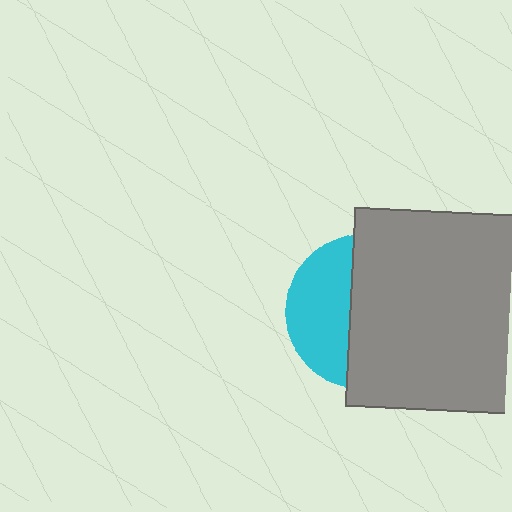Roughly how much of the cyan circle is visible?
A small part of it is visible (roughly 39%).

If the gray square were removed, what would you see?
You would see the complete cyan circle.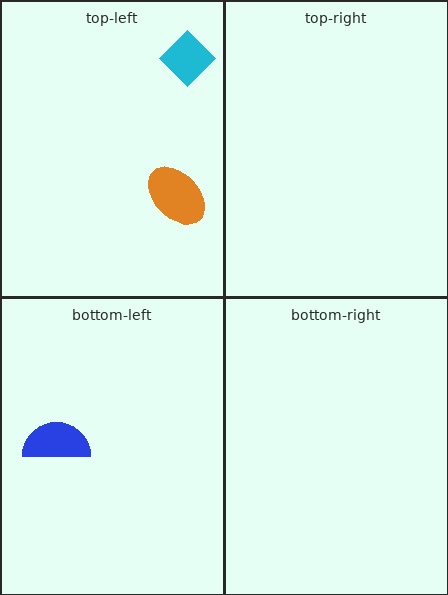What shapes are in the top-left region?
The cyan diamond, the orange ellipse.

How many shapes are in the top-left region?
2.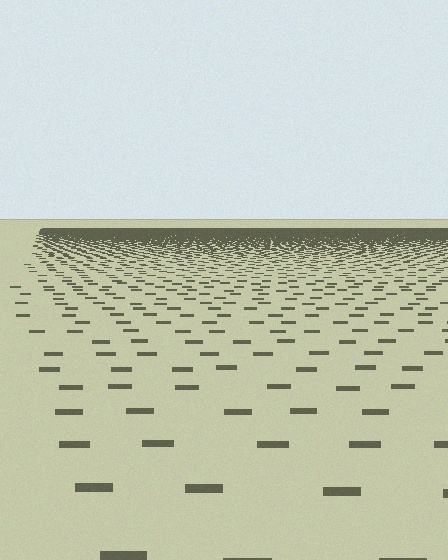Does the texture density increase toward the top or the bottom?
Density increases toward the top.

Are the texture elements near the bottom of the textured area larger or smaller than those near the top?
Larger. Near the bottom, elements are closer to the viewer and appear at a bigger on-screen size.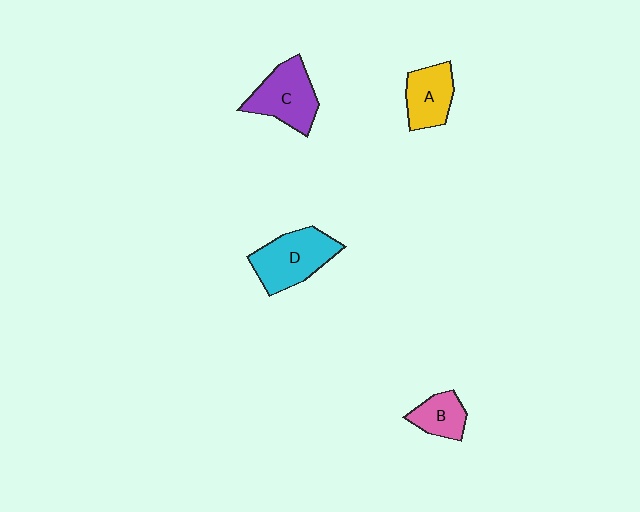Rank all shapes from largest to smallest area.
From largest to smallest: D (cyan), C (purple), A (yellow), B (pink).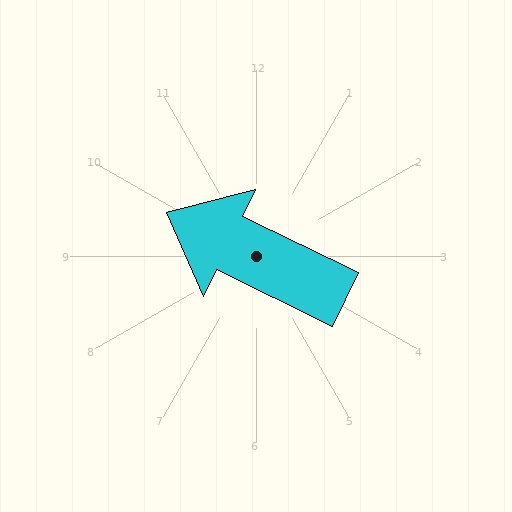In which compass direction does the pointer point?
Northwest.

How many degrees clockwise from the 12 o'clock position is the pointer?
Approximately 296 degrees.